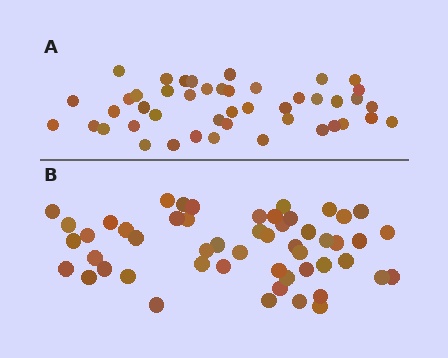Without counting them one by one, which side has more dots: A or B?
Region B (the bottom region) has more dots.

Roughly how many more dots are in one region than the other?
Region B has roughly 8 or so more dots than region A.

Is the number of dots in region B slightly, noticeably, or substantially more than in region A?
Region B has only slightly more — the two regions are fairly close. The ratio is roughly 1.2 to 1.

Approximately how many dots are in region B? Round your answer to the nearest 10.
About 50 dots. (The exact count is 52, which rounds to 50.)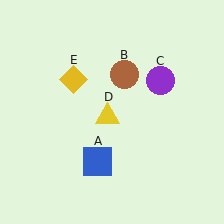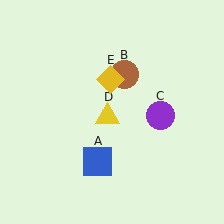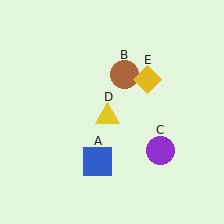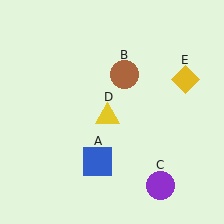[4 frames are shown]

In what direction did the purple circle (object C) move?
The purple circle (object C) moved down.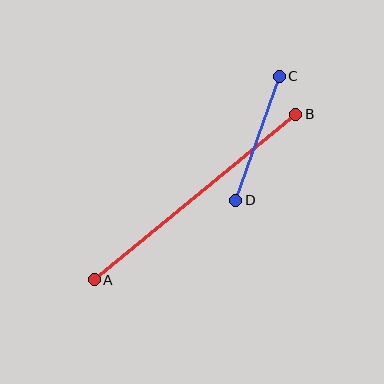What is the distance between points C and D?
The distance is approximately 131 pixels.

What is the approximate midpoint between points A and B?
The midpoint is at approximately (195, 197) pixels.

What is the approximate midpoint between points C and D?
The midpoint is at approximately (257, 138) pixels.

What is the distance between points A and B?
The distance is approximately 261 pixels.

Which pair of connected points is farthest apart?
Points A and B are farthest apart.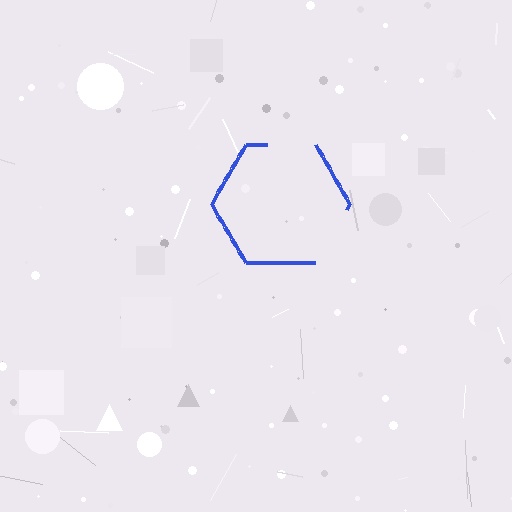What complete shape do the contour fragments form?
The contour fragments form a hexagon.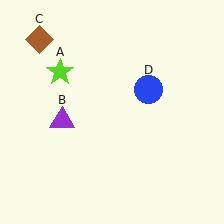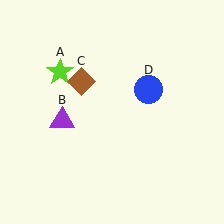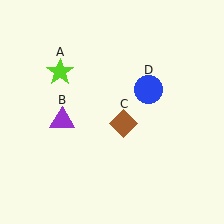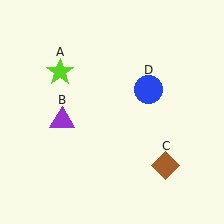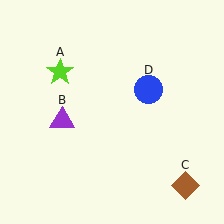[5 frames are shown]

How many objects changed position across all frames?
1 object changed position: brown diamond (object C).